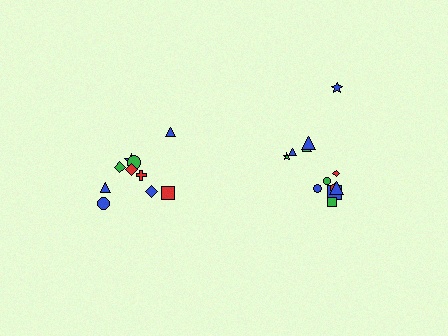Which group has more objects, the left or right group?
The right group.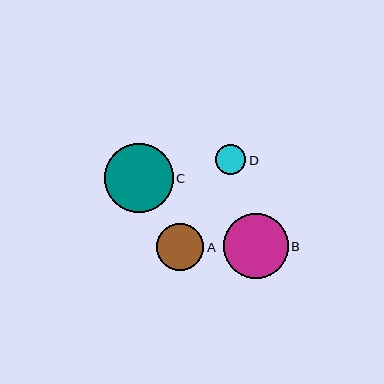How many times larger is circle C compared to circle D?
Circle C is approximately 2.3 times the size of circle D.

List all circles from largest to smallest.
From largest to smallest: C, B, A, D.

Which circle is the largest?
Circle C is the largest with a size of approximately 69 pixels.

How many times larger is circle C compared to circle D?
Circle C is approximately 2.3 times the size of circle D.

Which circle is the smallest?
Circle D is the smallest with a size of approximately 30 pixels.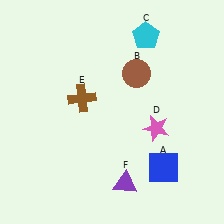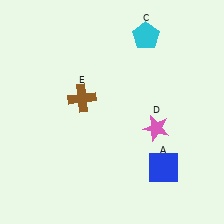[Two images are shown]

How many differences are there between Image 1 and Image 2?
There are 2 differences between the two images.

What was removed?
The brown circle (B), the purple triangle (F) were removed in Image 2.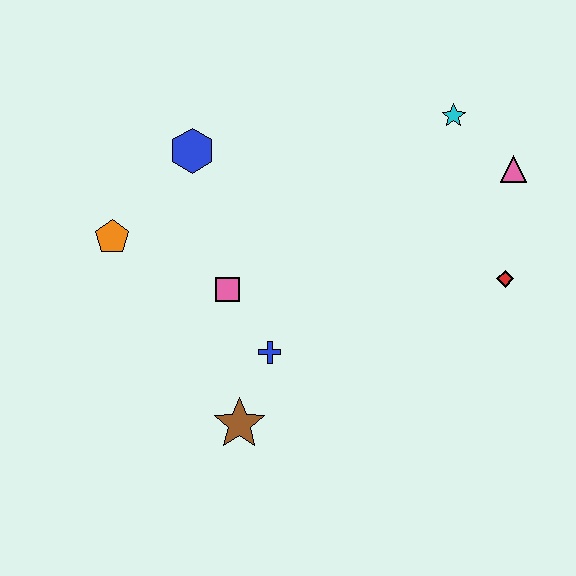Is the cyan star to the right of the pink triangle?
No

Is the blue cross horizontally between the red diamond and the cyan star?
No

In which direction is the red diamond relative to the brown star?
The red diamond is to the right of the brown star.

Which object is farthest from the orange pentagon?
The pink triangle is farthest from the orange pentagon.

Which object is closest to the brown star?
The blue cross is closest to the brown star.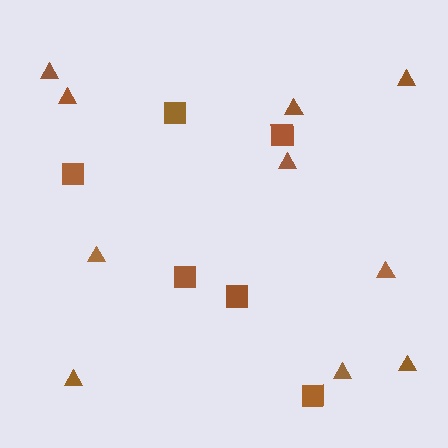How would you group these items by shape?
There are 2 groups: one group of squares (6) and one group of triangles (10).